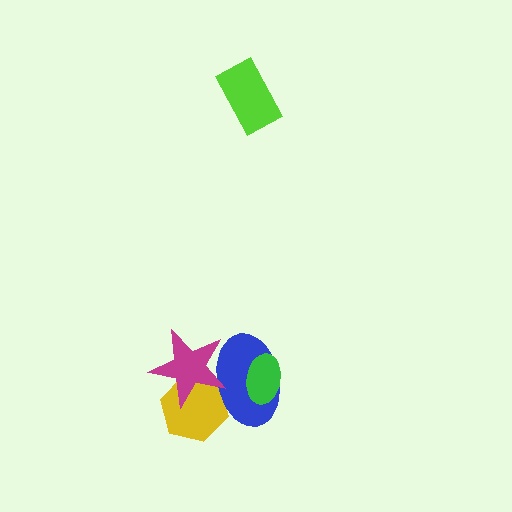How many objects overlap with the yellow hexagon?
2 objects overlap with the yellow hexagon.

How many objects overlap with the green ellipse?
1 object overlaps with the green ellipse.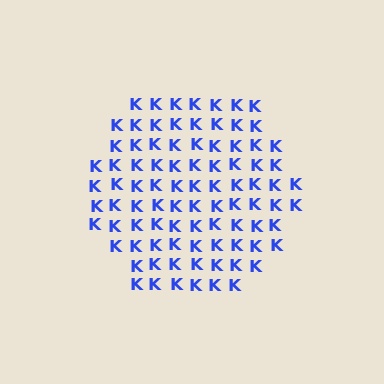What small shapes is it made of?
It is made of small letter K's.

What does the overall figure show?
The overall figure shows a hexagon.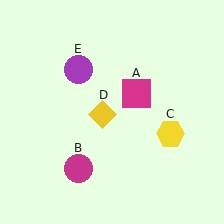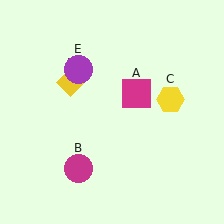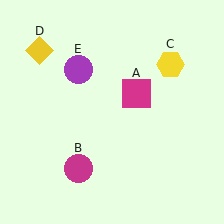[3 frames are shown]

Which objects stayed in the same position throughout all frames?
Magenta square (object A) and magenta circle (object B) and purple circle (object E) remained stationary.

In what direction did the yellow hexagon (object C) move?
The yellow hexagon (object C) moved up.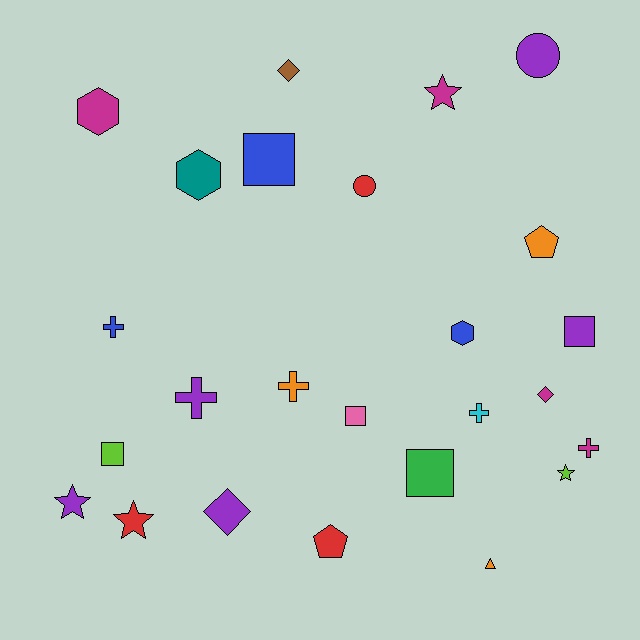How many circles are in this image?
There are 2 circles.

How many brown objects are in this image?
There is 1 brown object.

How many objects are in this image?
There are 25 objects.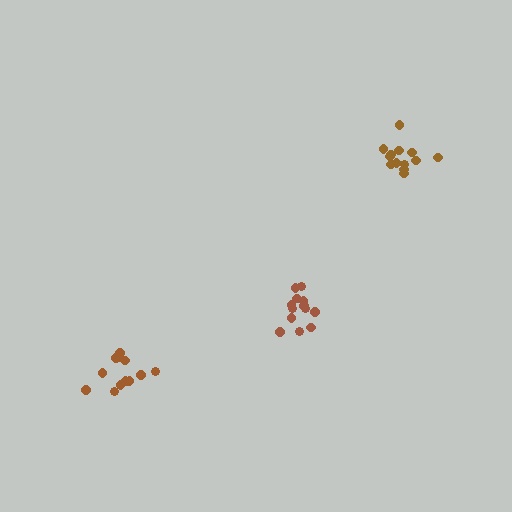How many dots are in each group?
Group 1: 13 dots, Group 2: 13 dots, Group 3: 13 dots (39 total).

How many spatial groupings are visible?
There are 3 spatial groupings.